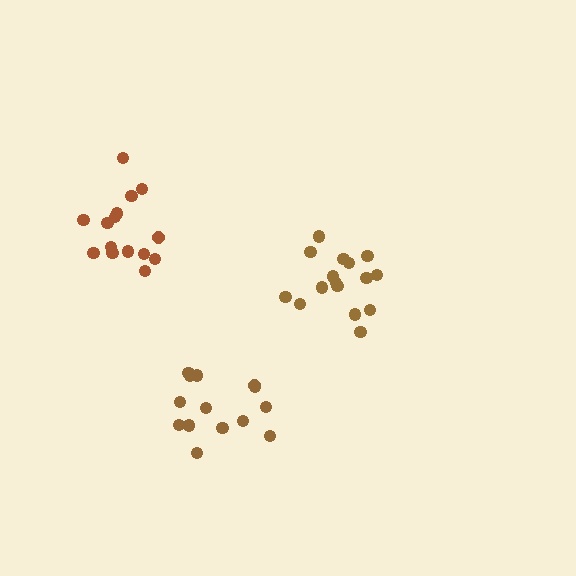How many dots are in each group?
Group 1: 15 dots, Group 2: 14 dots, Group 3: 16 dots (45 total).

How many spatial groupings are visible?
There are 3 spatial groupings.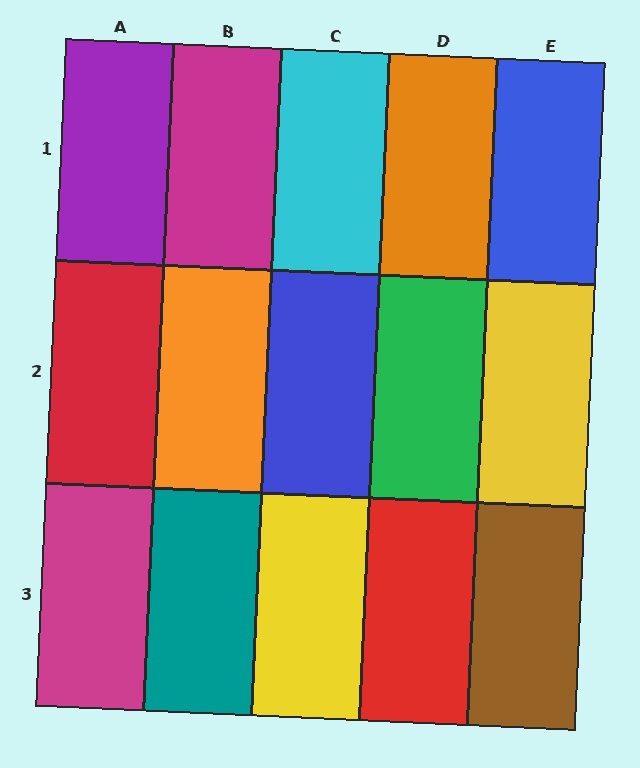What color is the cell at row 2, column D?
Green.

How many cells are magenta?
2 cells are magenta.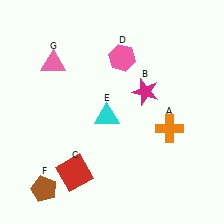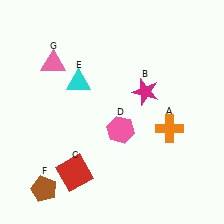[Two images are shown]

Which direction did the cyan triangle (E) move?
The cyan triangle (E) moved up.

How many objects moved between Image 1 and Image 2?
2 objects moved between the two images.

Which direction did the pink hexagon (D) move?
The pink hexagon (D) moved down.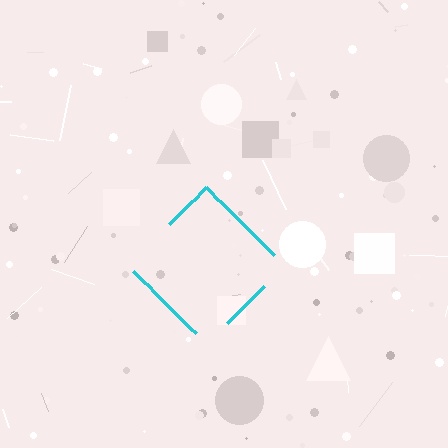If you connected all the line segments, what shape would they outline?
They would outline a diamond.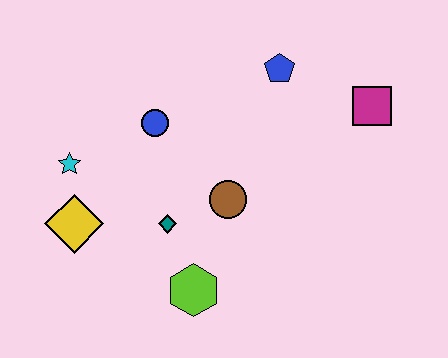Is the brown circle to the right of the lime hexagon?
Yes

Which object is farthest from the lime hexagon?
The magenta square is farthest from the lime hexagon.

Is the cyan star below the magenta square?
Yes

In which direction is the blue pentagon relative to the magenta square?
The blue pentagon is to the left of the magenta square.